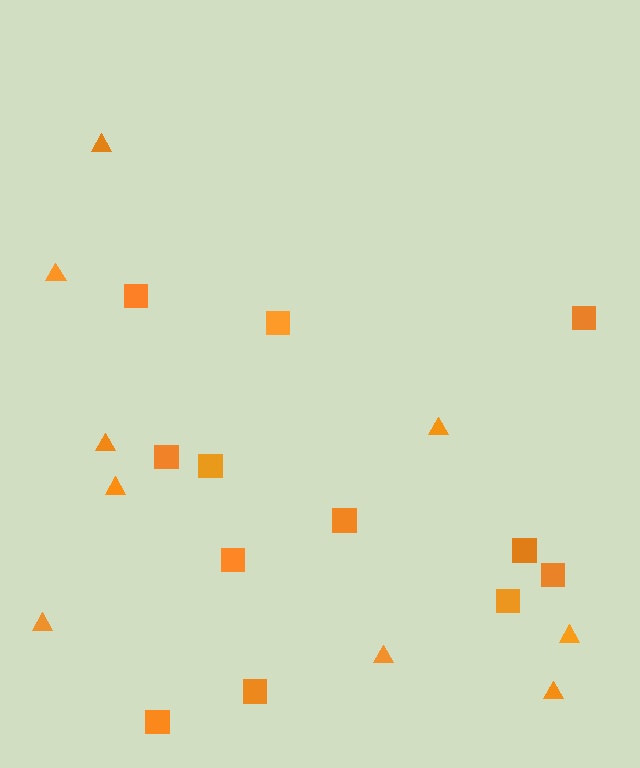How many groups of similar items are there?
There are 2 groups: one group of squares (12) and one group of triangles (9).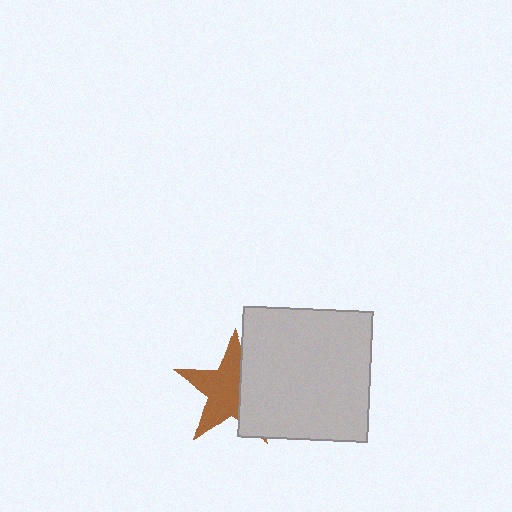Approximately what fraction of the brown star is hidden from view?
Roughly 37% of the brown star is hidden behind the light gray square.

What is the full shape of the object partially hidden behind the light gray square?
The partially hidden object is a brown star.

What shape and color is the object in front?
The object in front is a light gray square.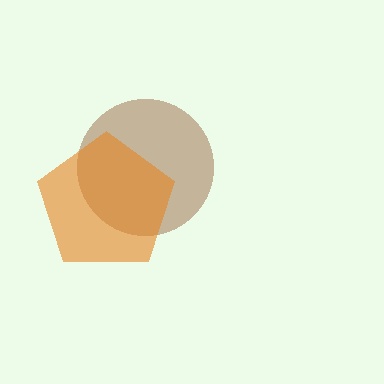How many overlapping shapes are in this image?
There are 2 overlapping shapes in the image.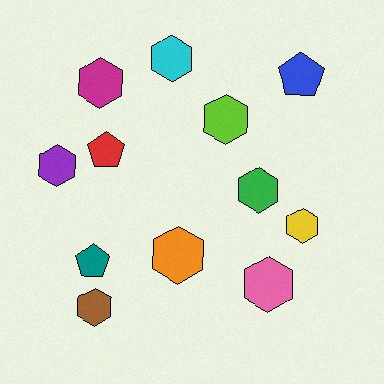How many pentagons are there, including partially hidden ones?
There are 3 pentagons.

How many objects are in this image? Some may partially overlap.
There are 12 objects.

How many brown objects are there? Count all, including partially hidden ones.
There is 1 brown object.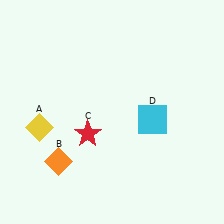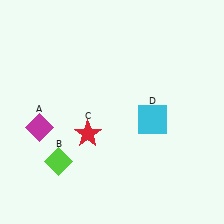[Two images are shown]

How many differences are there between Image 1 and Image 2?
There are 2 differences between the two images.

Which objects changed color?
A changed from yellow to magenta. B changed from orange to lime.